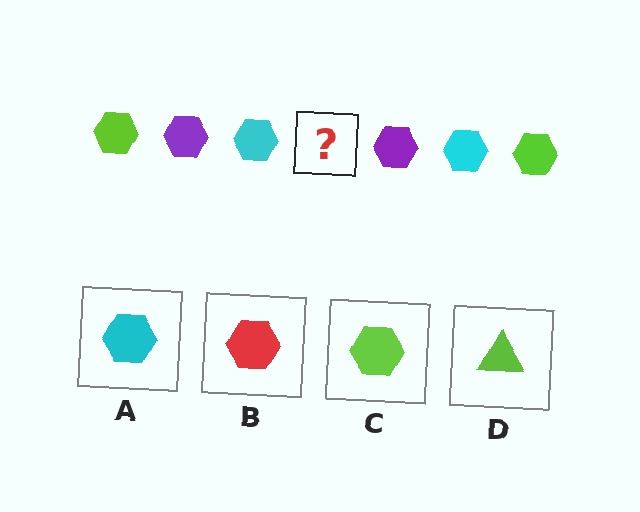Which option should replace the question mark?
Option C.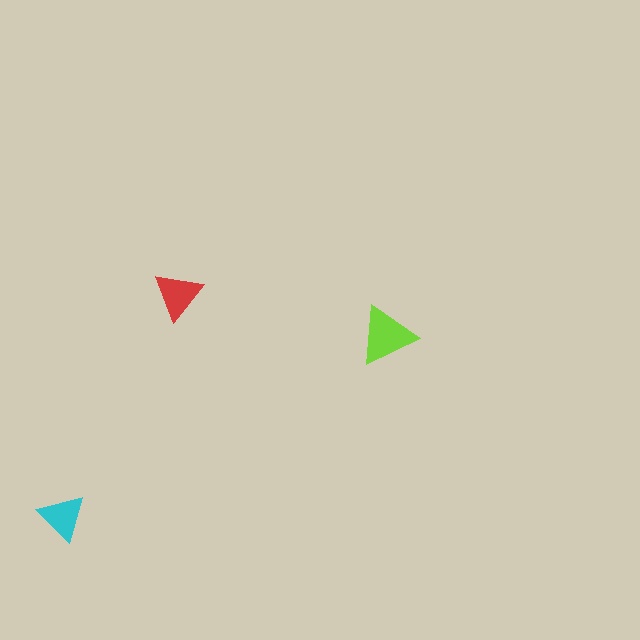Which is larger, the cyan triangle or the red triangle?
The red one.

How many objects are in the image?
There are 3 objects in the image.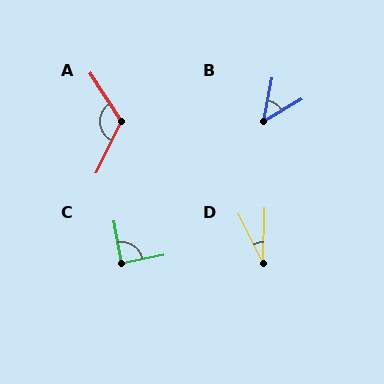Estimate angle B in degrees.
Approximately 48 degrees.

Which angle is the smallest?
D, at approximately 28 degrees.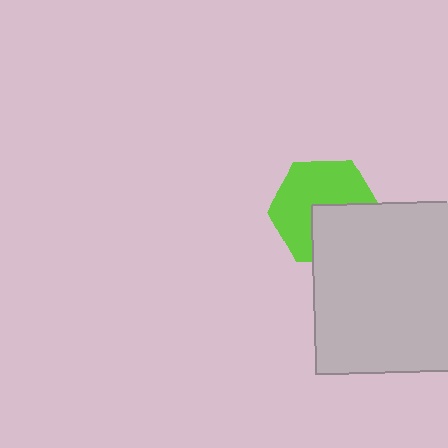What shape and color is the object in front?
The object in front is a light gray rectangle.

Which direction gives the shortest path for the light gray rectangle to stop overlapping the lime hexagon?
Moving toward the lower-right gives the shortest separation.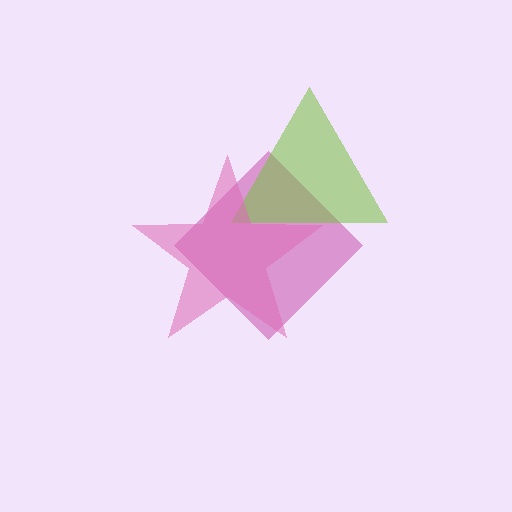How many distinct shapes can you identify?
There are 3 distinct shapes: a magenta diamond, a lime triangle, a pink star.